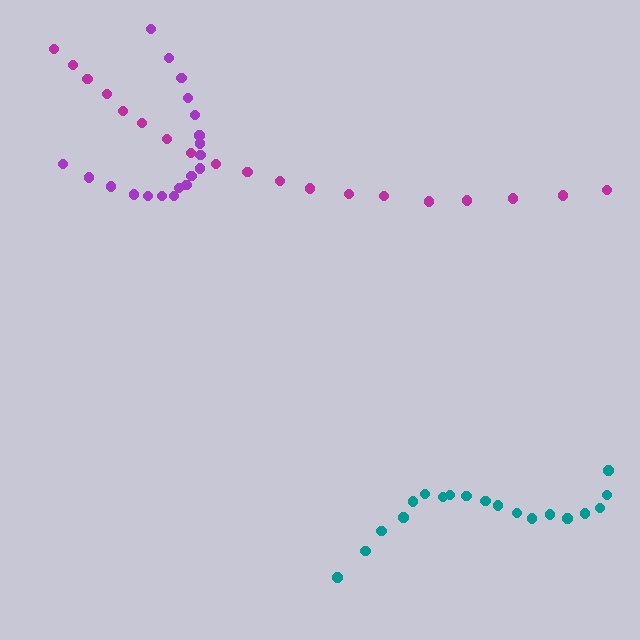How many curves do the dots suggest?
There are 3 distinct paths.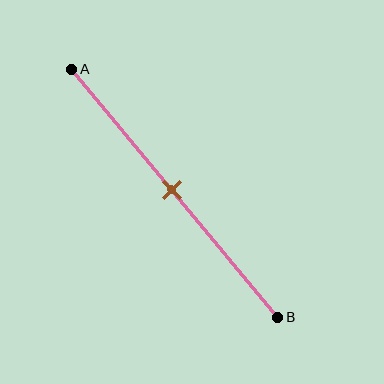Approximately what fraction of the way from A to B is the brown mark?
The brown mark is approximately 50% of the way from A to B.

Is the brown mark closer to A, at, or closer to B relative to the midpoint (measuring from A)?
The brown mark is approximately at the midpoint of segment AB.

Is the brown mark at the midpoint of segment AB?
Yes, the mark is approximately at the midpoint.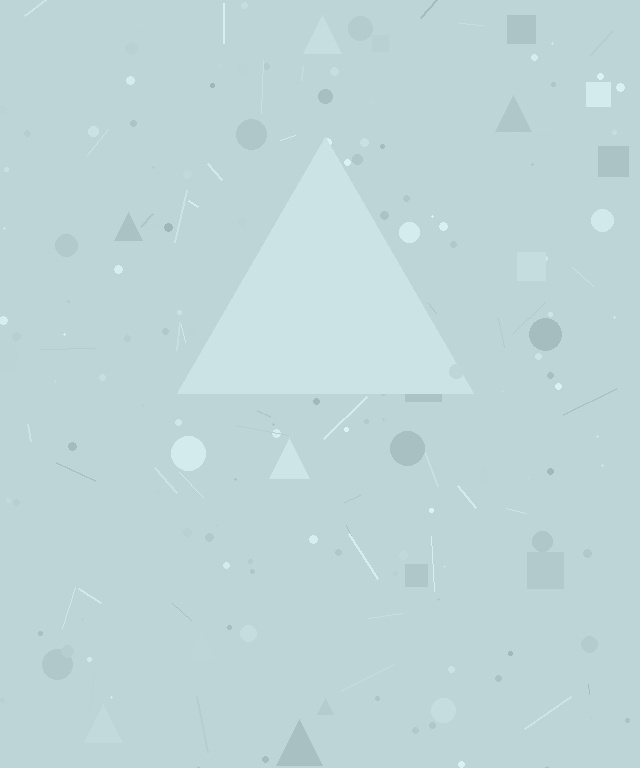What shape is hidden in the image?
A triangle is hidden in the image.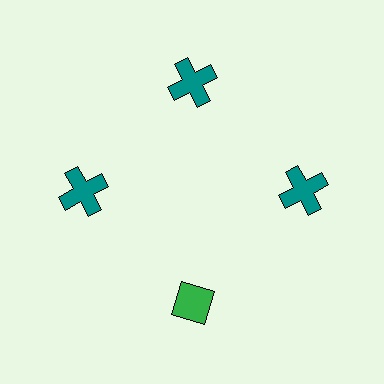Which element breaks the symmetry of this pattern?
The green diamond at roughly the 6 o'clock position breaks the symmetry. All other shapes are teal crosses.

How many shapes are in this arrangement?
There are 4 shapes arranged in a ring pattern.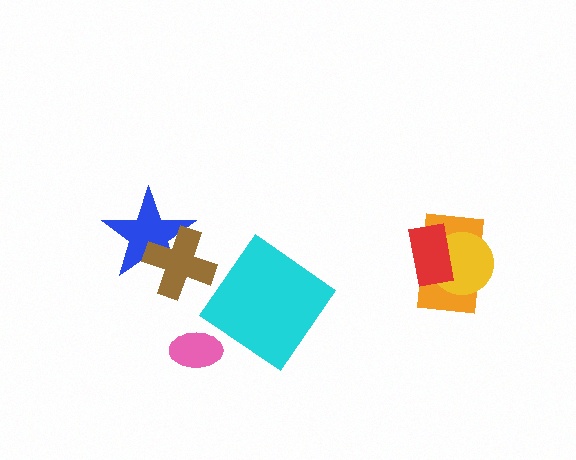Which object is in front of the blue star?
The brown cross is in front of the blue star.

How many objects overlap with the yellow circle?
2 objects overlap with the yellow circle.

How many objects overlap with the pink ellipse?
0 objects overlap with the pink ellipse.